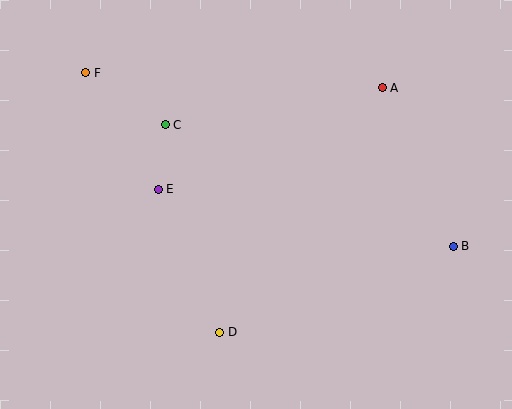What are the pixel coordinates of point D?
Point D is at (220, 332).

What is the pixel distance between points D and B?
The distance between D and B is 249 pixels.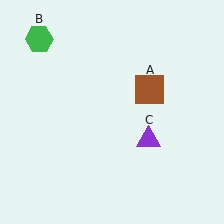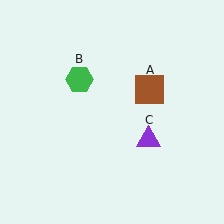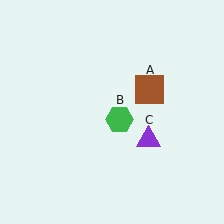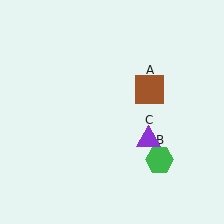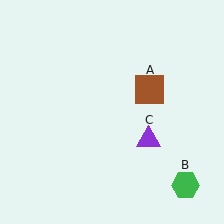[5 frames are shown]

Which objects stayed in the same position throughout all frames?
Brown square (object A) and purple triangle (object C) remained stationary.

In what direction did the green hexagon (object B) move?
The green hexagon (object B) moved down and to the right.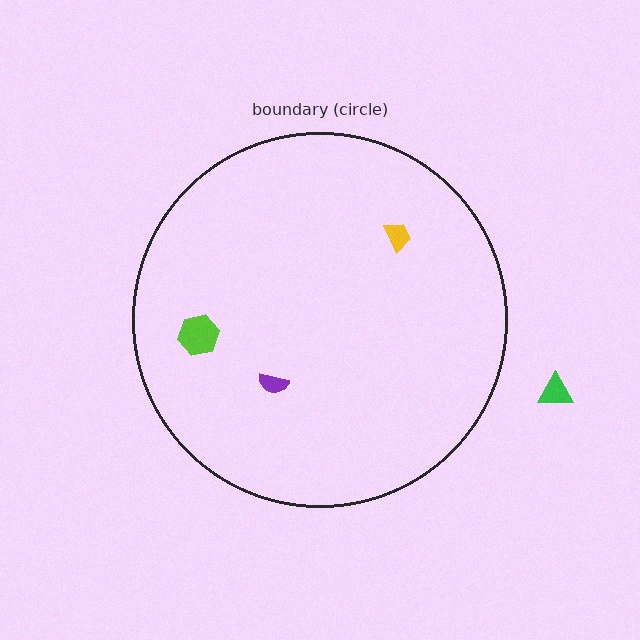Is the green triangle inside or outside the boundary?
Outside.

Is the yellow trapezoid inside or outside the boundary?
Inside.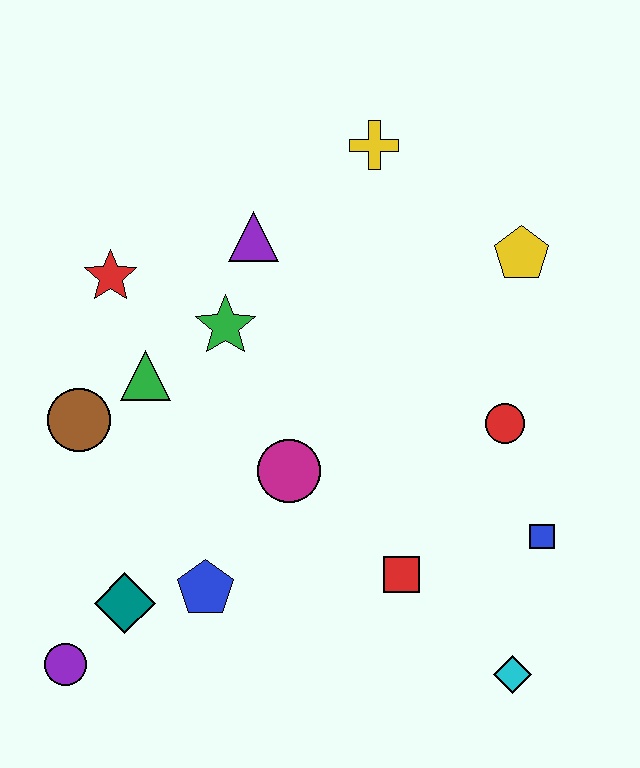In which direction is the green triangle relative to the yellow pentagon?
The green triangle is to the left of the yellow pentagon.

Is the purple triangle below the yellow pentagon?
No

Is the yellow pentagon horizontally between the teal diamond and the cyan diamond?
No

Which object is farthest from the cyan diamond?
The red star is farthest from the cyan diamond.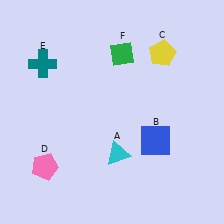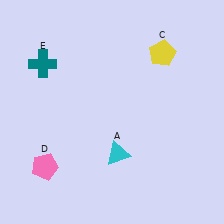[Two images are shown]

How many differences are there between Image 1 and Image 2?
There are 2 differences between the two images.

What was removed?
The green diamond (F), the blue square (B) were removed in Image 2.